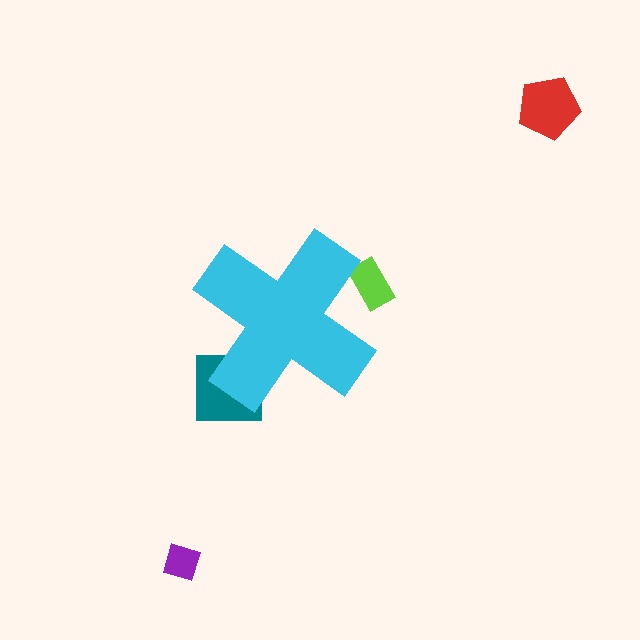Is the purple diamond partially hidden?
No, the purple diamond is fully visible.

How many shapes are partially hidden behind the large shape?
2 shapes are partially hidden.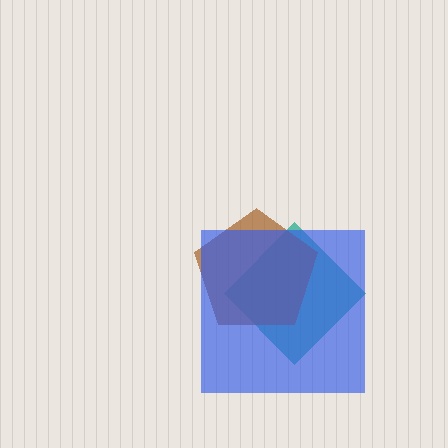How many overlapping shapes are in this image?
There are 3 overlapping shapes in the image.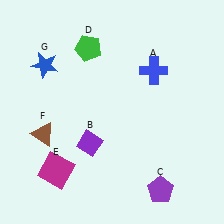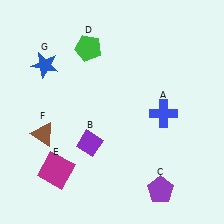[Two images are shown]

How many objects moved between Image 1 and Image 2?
1 object moved between the two images.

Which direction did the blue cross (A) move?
The blue cross (A) moved down.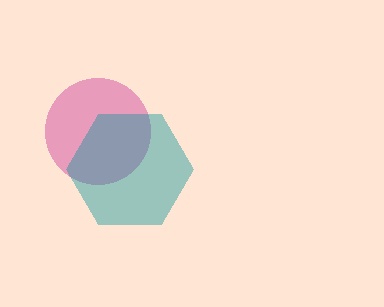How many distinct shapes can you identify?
There are 2 distinct shapes: a magenta circle, a teal hexagon.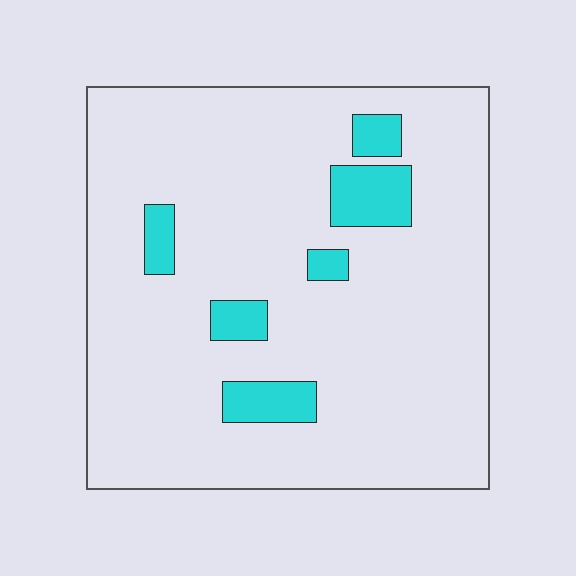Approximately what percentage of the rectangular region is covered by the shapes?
Approximately 10%.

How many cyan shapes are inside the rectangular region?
6.